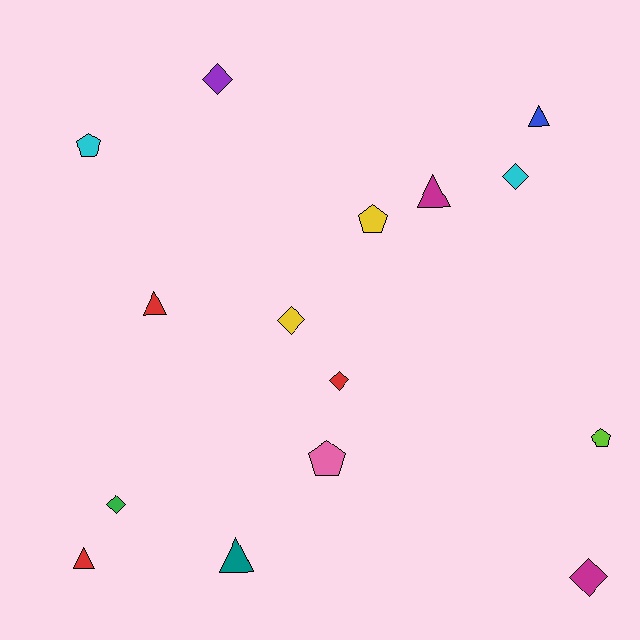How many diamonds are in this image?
There are 6 diamonds.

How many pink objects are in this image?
There is 1 pink object.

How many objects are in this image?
There are 15 objects.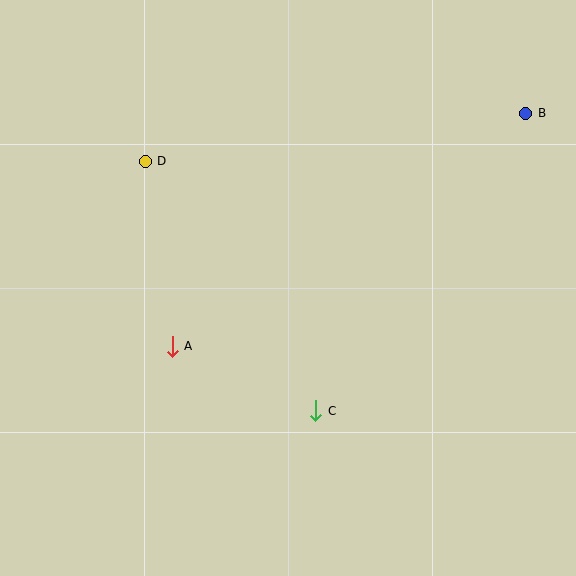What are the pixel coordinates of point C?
Point C is at (316, 411).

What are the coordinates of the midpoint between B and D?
The midpoint between B and D is at (335, 137).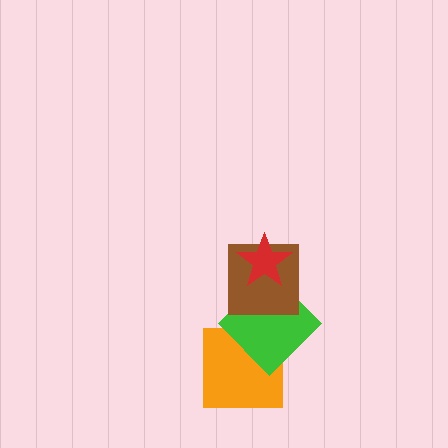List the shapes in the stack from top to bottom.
From top to bottom: the red star, the brown square, the green diamond, the orange square.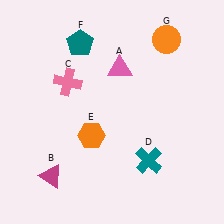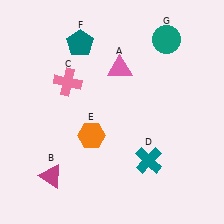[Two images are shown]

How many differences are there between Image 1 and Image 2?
There is 1 difference between the two images.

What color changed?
The circle (G) changed from orange in Image 1 to teal in Image 2.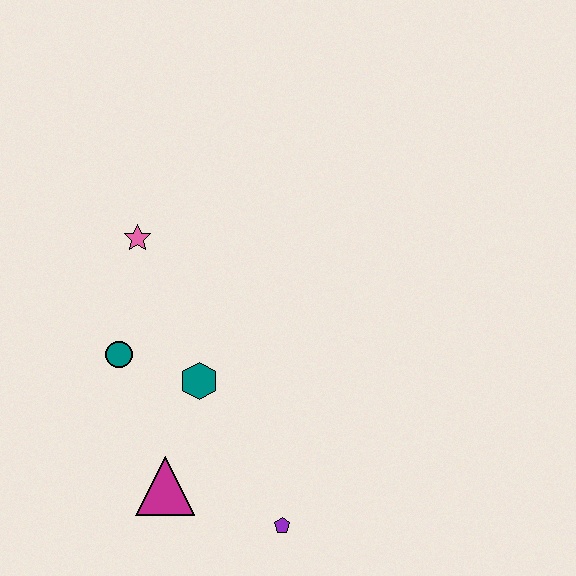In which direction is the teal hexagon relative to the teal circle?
The teal hexagon is to the right of the teal circle.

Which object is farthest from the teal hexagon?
The purple pentagon is farthest from the teal hexagon.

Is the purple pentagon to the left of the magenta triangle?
No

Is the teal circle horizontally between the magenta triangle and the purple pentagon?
No